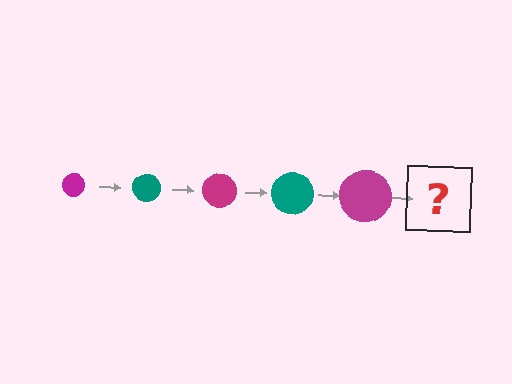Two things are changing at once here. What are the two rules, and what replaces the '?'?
The two rules are that the circle grows larger each step and the color cycles through magenta and teal. The '?' should be a teal circle, larger than the previous one.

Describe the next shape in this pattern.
It should be a teal circle, larger than the previous one.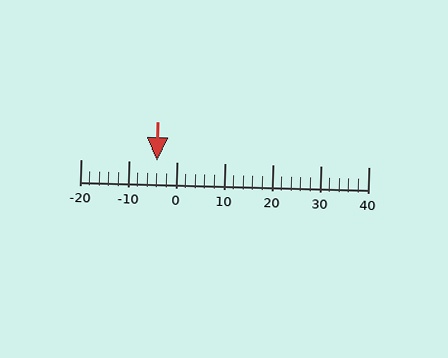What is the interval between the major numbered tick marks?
The major tick marks are spaced 10 units apart.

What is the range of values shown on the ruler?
The ruler shows values from -20 to 40.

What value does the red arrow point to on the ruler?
The red arrow points to approximately -4.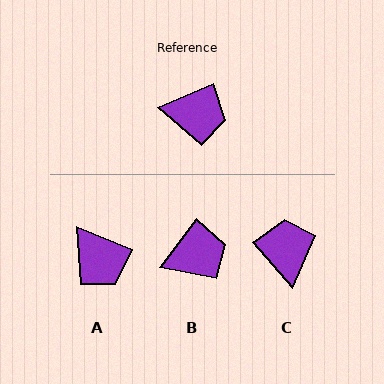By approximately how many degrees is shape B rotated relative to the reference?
Approximately 30 degrees counter-clockwise.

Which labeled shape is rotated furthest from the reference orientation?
C, about 108 degrees away.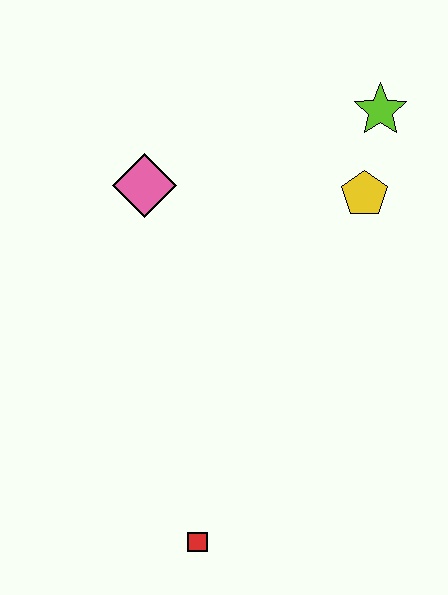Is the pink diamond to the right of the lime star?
No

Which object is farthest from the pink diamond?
The red square is farthest from the pink diamond.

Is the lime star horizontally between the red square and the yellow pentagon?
No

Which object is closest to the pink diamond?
The yellow pentagon is closest to the pink diamond.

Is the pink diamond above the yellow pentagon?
Yes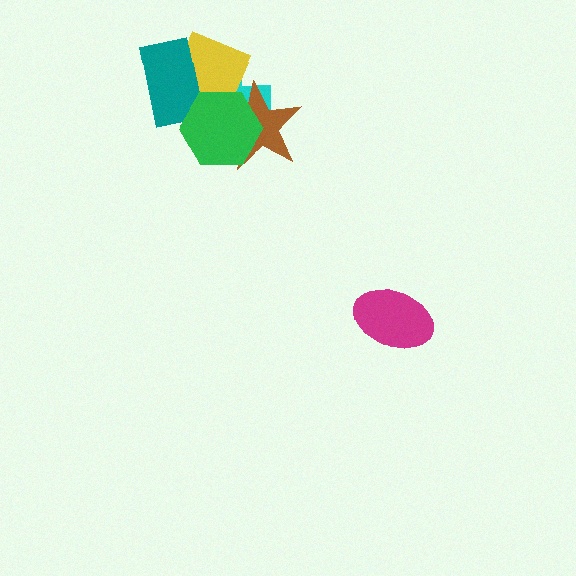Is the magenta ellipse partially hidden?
No, no other shape covers it.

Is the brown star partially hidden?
Yes, it is partially covered by another shape.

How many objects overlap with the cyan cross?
4 objects overlap with the cyan cross.